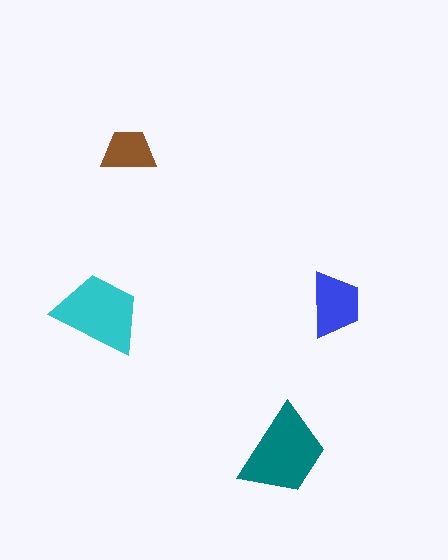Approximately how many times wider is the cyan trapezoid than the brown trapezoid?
About 1.5 times wider.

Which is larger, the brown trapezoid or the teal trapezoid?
The teal one.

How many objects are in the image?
There are 4 objects in the image.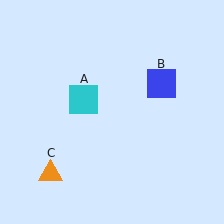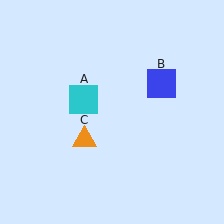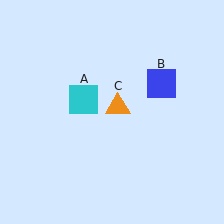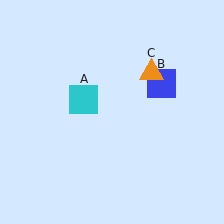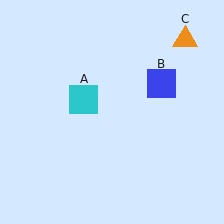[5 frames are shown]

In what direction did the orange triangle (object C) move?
The orange triangle (object C) moved up and to the right.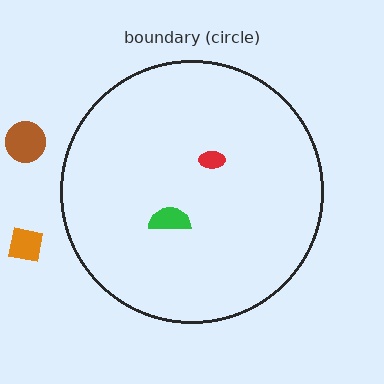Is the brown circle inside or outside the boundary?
Outside.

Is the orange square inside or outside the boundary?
Outside.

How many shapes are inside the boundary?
2 inside, 2 outside.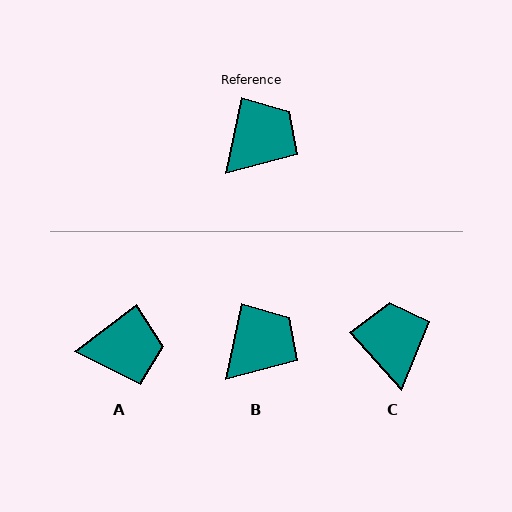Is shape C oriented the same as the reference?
No, it is off by about 54 degrees.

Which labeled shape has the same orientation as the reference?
B.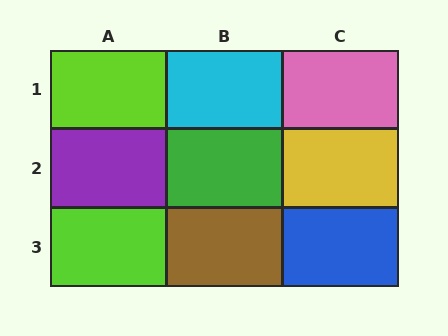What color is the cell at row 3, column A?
Lime.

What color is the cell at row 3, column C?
Blue.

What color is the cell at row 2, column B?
Green.